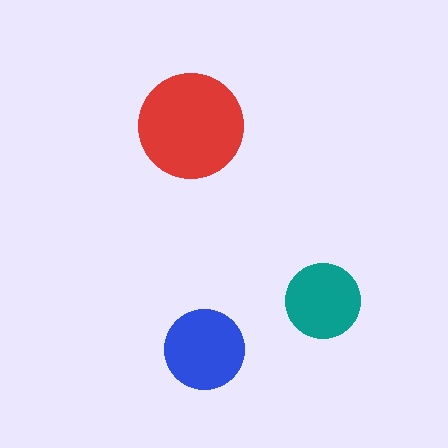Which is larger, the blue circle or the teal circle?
The blue one.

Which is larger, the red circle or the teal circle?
The red one.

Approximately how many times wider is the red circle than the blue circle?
About 1.5 times wider.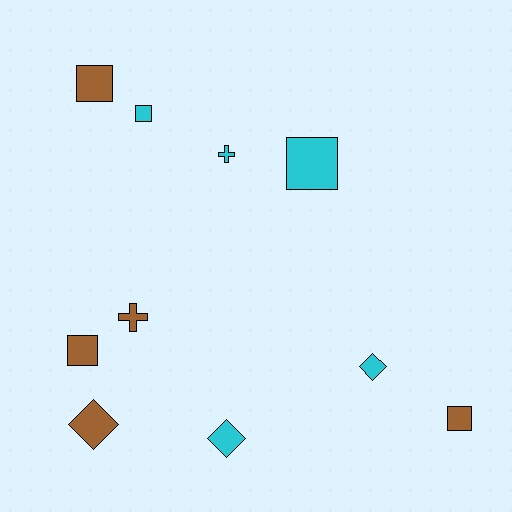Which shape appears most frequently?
Square, with 5 objects.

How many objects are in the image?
There are 10 objects.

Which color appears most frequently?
Cyan, with 5 objects.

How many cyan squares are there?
There are 2 cyan squares.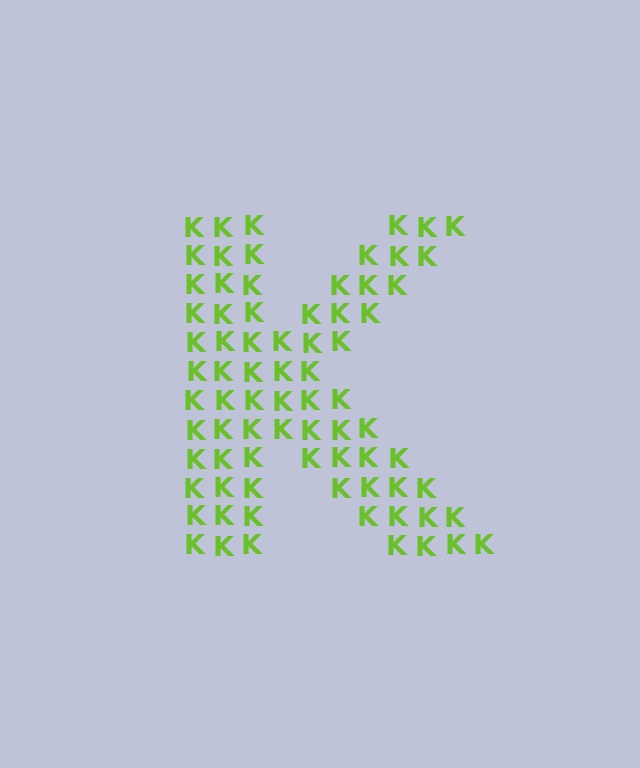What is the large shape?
The large shape is the letter K.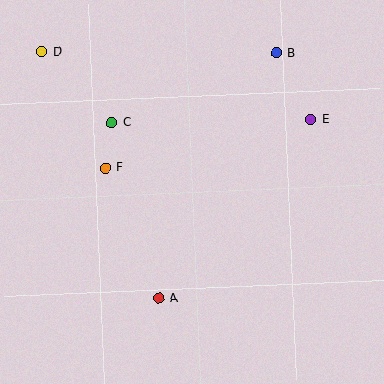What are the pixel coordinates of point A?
Point A is at (159, 298).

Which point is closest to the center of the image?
Point F at (105, 168) is closest to the center.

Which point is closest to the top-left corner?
Point D is closest to the top-left corner.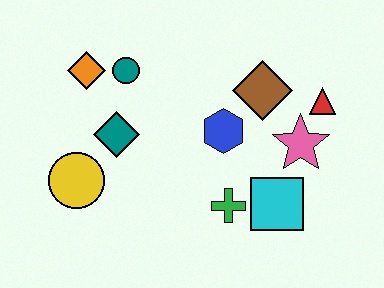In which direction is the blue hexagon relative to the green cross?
The blue hexagon is above the green cross.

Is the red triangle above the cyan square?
Yes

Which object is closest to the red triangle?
The pink star is closest to the red triangle.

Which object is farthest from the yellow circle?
The red triangle is farthest from the yellow circle.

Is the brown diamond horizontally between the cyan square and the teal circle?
Yes